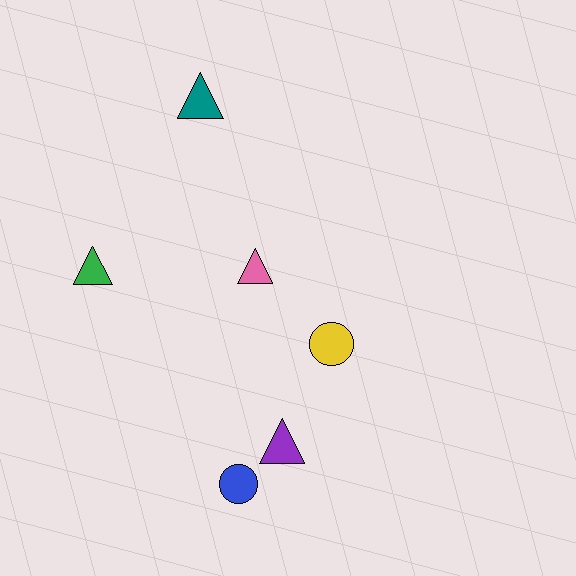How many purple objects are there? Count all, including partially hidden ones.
There is 1 purple object.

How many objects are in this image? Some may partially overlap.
There are 6 objects.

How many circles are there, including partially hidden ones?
There are 2 circles.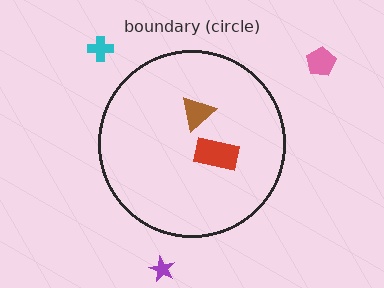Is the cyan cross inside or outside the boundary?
Outside.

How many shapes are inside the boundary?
2 inside, 3 outside.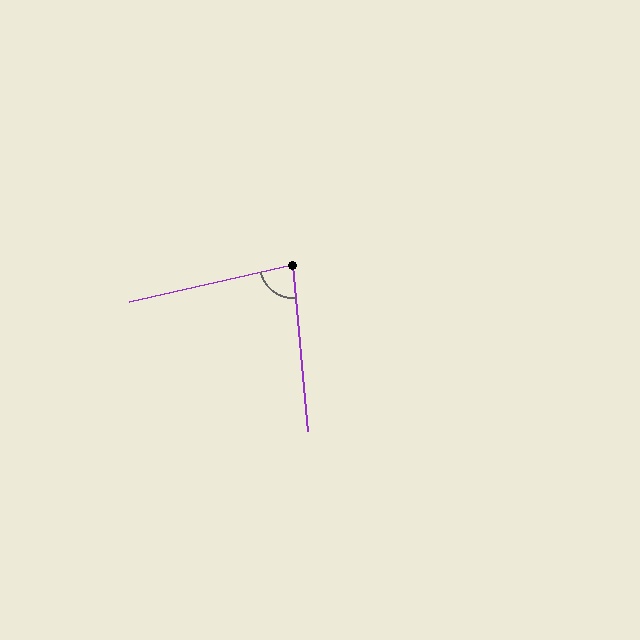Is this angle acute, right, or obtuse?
It is acute.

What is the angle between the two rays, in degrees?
Approximately 82 degrees.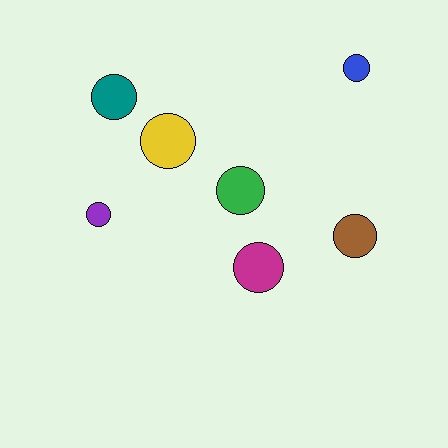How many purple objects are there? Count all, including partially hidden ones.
There is 1 purple object.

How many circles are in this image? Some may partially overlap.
There are 7 circles.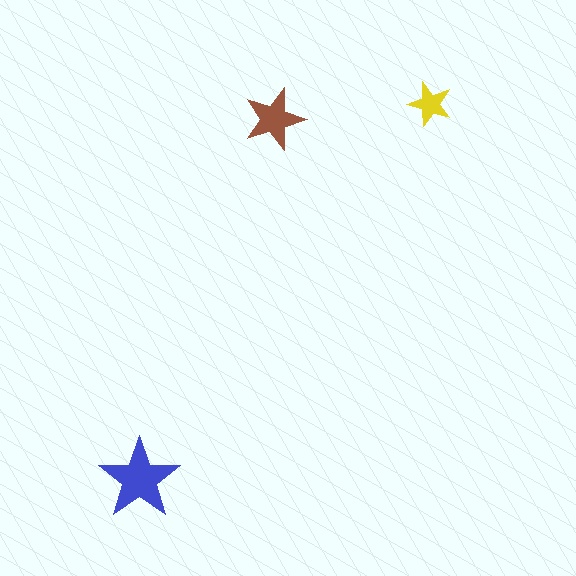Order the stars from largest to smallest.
the blue one, the brown one, the yellow one.